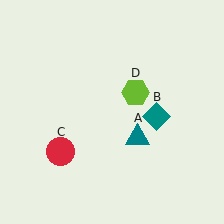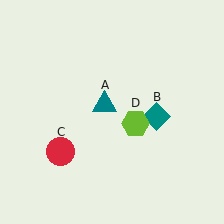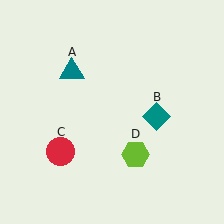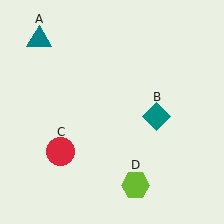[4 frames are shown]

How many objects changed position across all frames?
2 objects changed position: teal triangle (object A), lime hexagon (object D).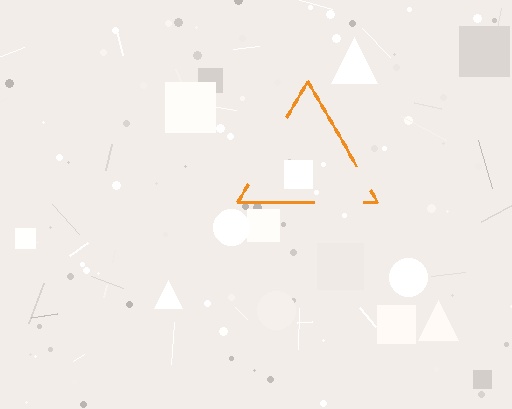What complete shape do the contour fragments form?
The contour fragments form a triangle.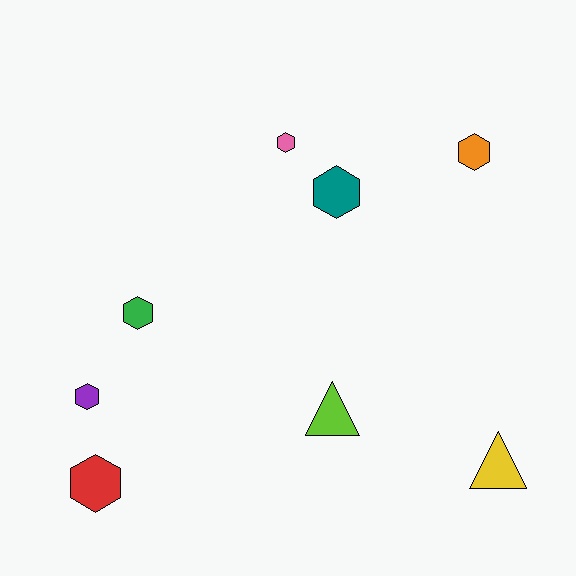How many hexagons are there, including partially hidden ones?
There are 6 hexagons.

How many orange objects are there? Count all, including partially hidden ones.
There is 1 orange object.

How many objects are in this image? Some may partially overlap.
There are 8 objects.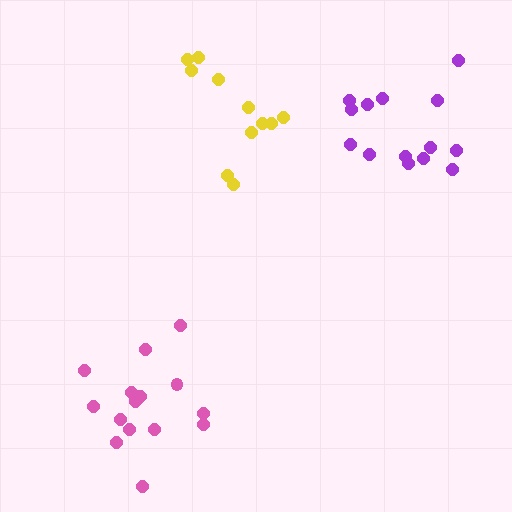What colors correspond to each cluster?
The clusters are colored: yellow, purple, pink.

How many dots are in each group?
Group 1: 11 dots, Group 2: 14 dots, Group 3: 15 dots (40 total).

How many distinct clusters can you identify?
There are 3 distinct clusters.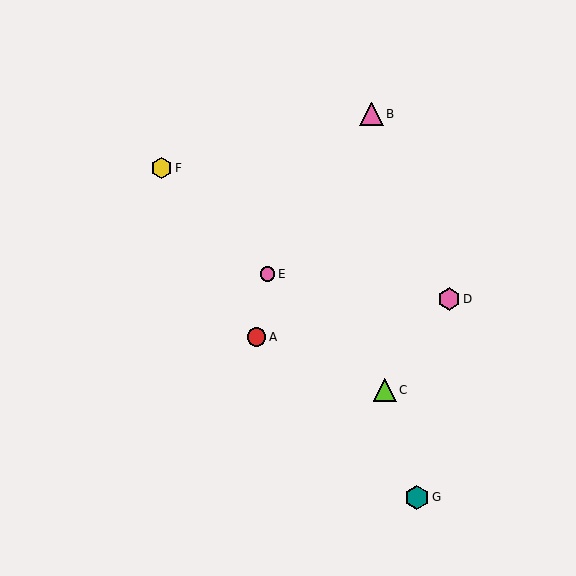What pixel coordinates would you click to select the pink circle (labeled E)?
Click at (268, 274) to select the pink circle E.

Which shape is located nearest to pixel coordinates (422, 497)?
The teal hexagon (labeled G) at (417, 497) is nearest to that location.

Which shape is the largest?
The teal hexagon (labeled G) is the largest.